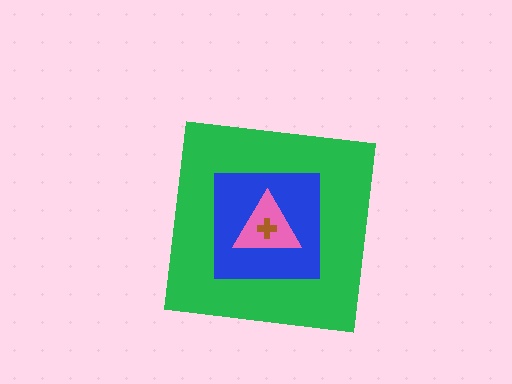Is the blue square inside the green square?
Yes.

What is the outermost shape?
The green square.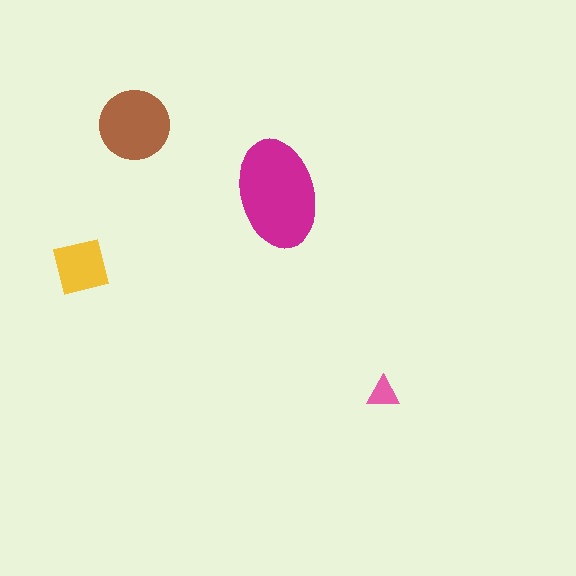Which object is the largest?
The magenta ellipse.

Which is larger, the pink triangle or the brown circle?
The brown circle.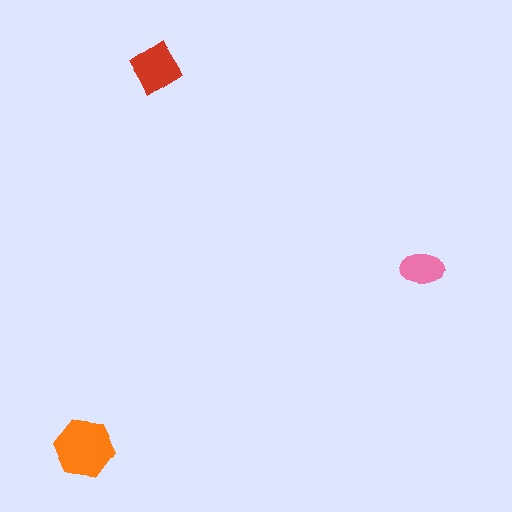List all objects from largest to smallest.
The orange hexagon, the red diamond, the pink ellipse.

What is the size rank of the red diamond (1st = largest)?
2nd.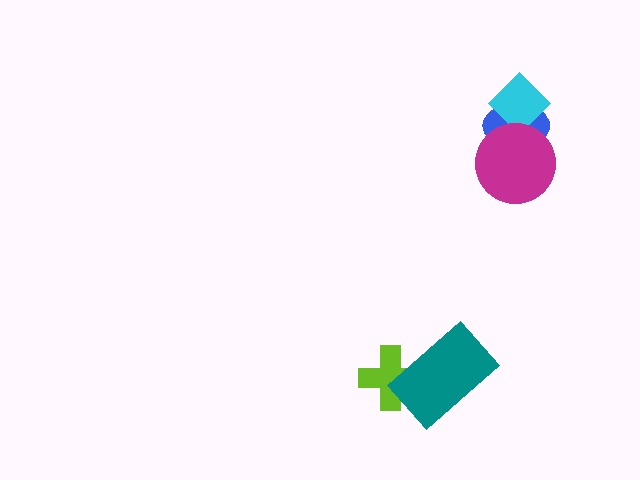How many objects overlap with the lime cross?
1 object overlaps with the lime cross.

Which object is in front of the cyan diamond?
The magenta circle is in front of the cyan diamond.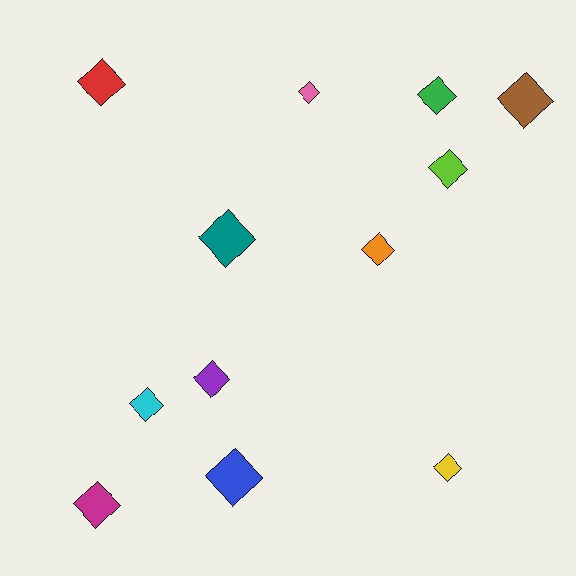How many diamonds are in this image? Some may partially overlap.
There are 12 diamonds.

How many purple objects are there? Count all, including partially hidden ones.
There is 1 purple object.